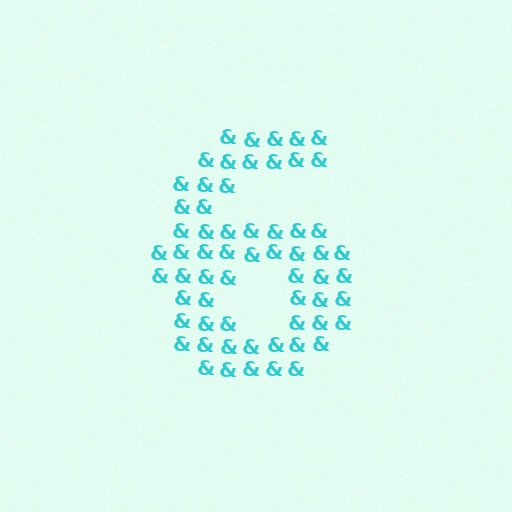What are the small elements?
The small elements are ampersands.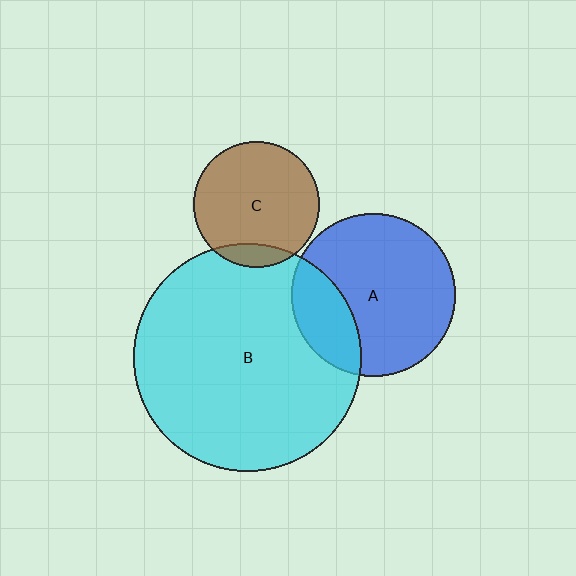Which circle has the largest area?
Circle B (cyan).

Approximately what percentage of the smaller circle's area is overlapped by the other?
Approximately 25%.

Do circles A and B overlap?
Yes.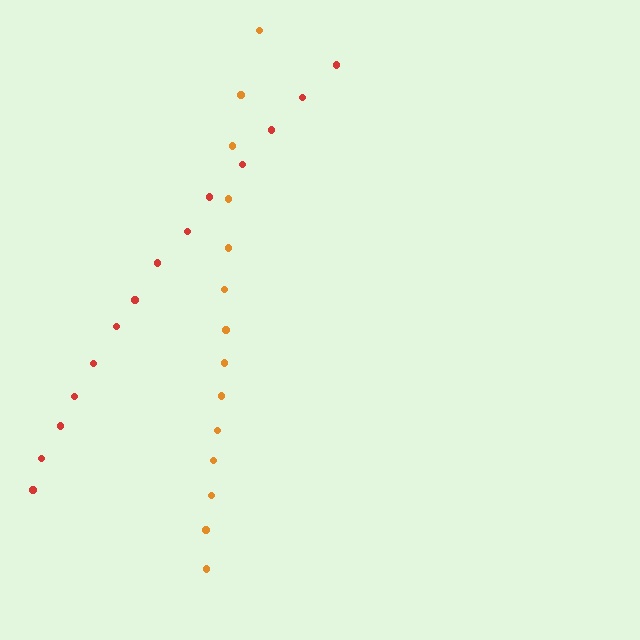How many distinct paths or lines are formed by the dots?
There are 2 distinct paths.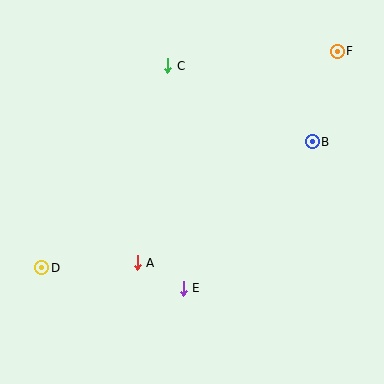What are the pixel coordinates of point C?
Point C is at (168, 66).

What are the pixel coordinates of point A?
Point A is at (137, 263).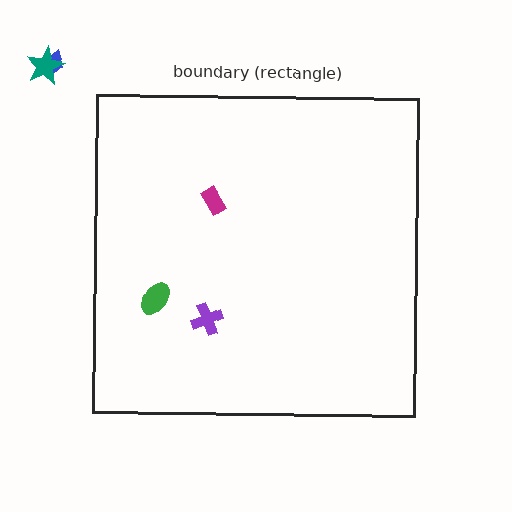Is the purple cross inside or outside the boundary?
Inside.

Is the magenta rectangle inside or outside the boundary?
Inside.